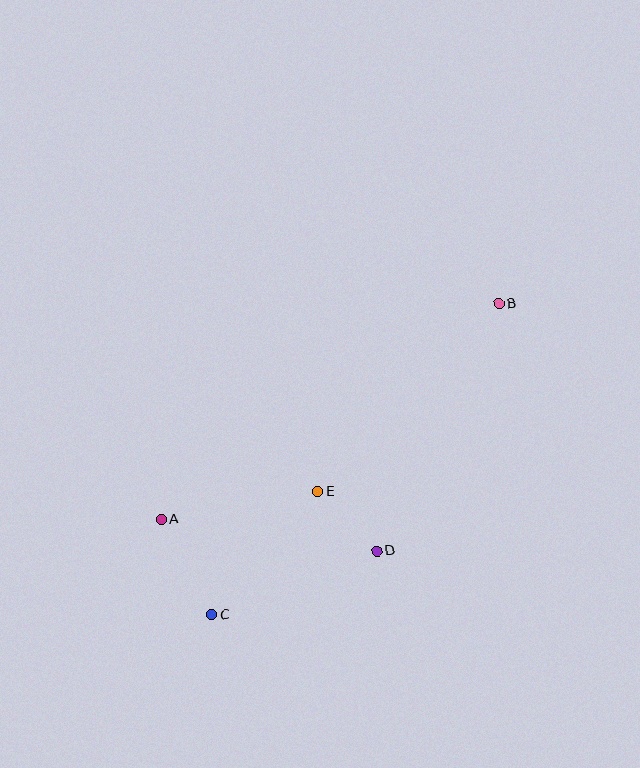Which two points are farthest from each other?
Points B and C are farthest from each other.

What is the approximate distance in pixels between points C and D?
The distance between C and D is approximately 177 pixels.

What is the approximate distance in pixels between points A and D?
The distance between A and D is approximately 218 pixels.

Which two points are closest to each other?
Points D and E are closest to each other.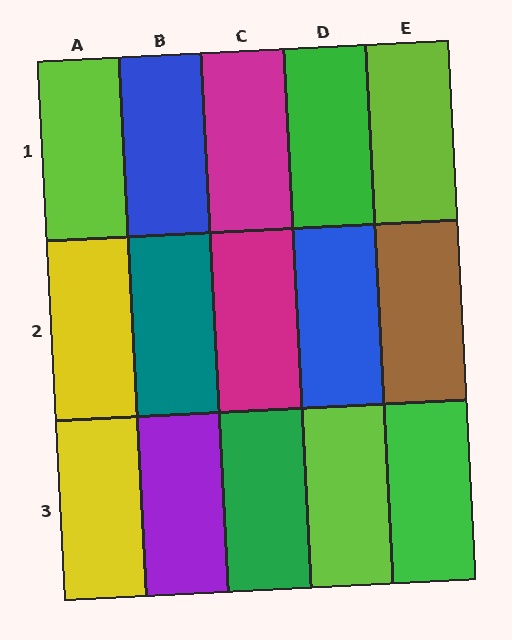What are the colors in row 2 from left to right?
Yellow, teal, magenta, blue, brown.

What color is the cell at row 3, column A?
Yellow.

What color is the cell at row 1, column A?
Lime.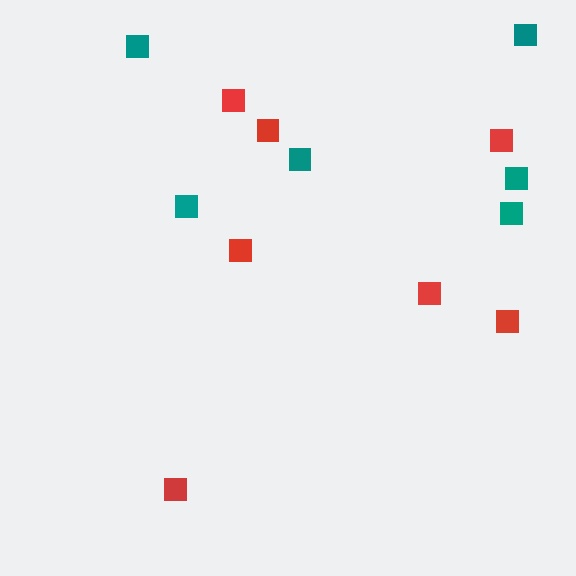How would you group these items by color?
There are 2 groups: one group of red squares (7) and one group of teal squares (6).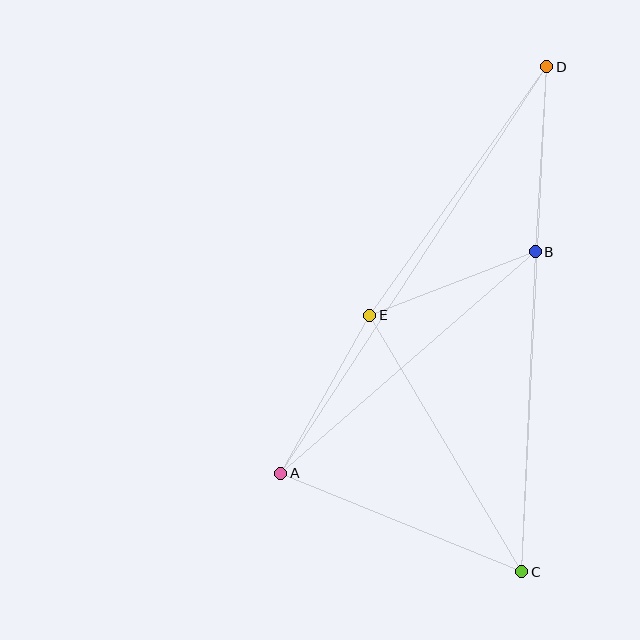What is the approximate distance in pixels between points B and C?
The distance between B and C is approximately 321 pixels.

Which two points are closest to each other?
Points B and E are closest to each other.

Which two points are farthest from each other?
Points C and D are farthest from each other.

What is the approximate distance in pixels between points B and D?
The distance between B and D is approximately 185 pixels.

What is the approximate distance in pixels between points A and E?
The distance between A and E is approximately 182 pixels.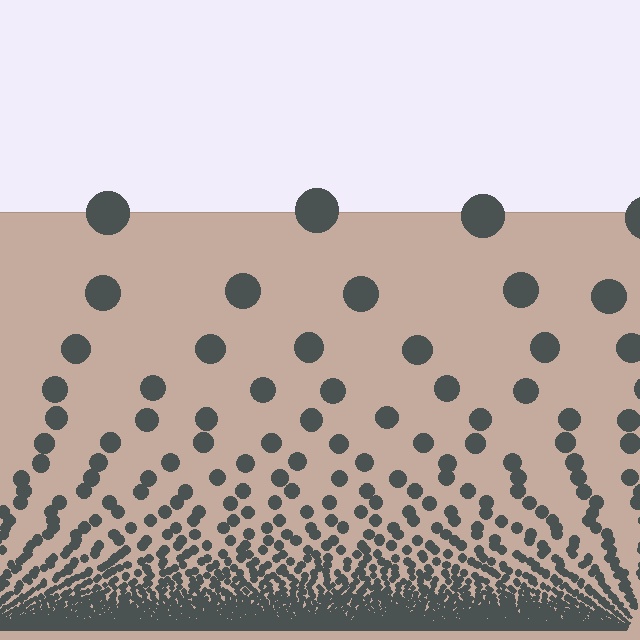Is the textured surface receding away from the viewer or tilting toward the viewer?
The surface appears to tilt toward the viewer. Texture elements get larger and sparser toward the top.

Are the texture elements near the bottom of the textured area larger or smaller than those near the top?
Smaller. The gradient is inverted — elements near the bottom are smaller and denser.